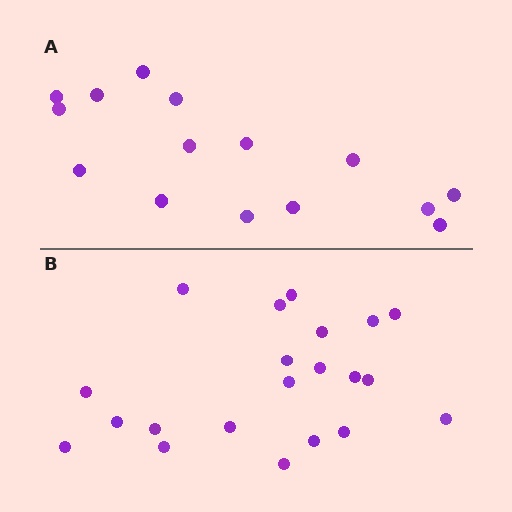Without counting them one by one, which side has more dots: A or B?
Region B (the bottom region) has more dots.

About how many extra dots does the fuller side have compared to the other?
Region B has about 6 more dots than region A.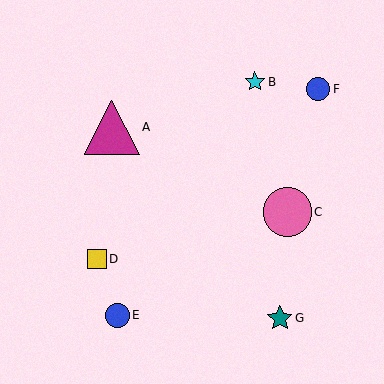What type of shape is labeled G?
Shape G is a teal star.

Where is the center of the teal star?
The center of the teal star is at (280, 319).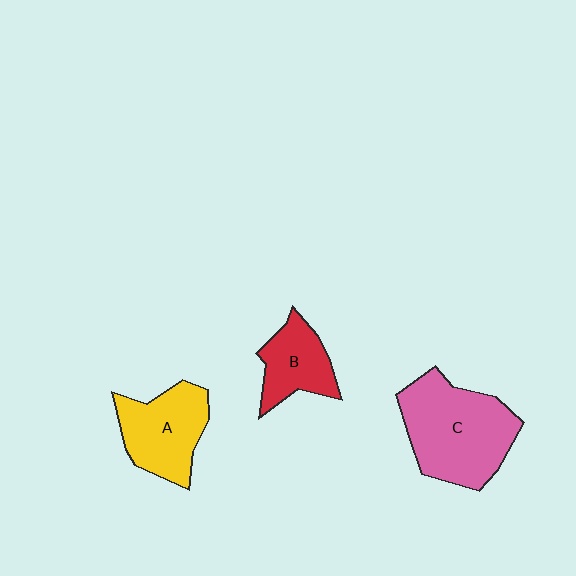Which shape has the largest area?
Shape C (pink).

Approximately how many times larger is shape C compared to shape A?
Approximately 1.4 times.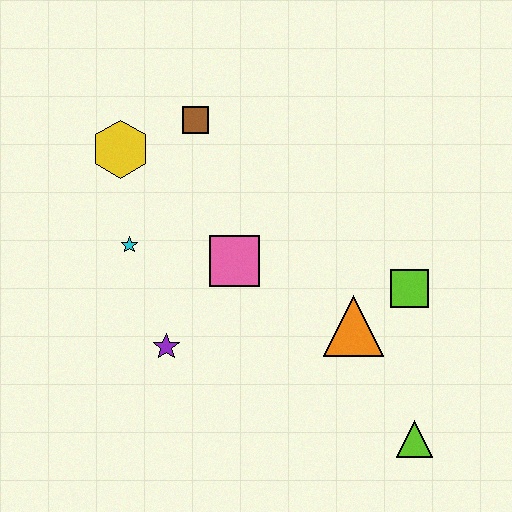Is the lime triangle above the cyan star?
No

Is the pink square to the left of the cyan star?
No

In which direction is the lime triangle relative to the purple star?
The lime triangle is to the right of the purple star.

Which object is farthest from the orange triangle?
The yellow hexagon is farthest from the orange triangle.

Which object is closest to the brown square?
The yellow hexagon is closest to the brown square.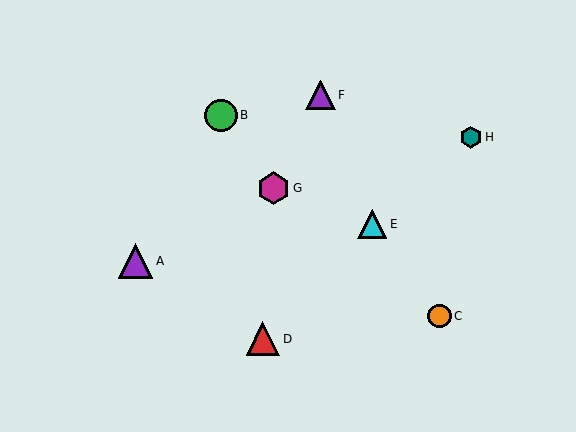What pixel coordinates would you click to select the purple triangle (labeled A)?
Click at (135, 261) to select the purple triangle A.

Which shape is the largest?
The purple triangle (labeled A) is the largest.